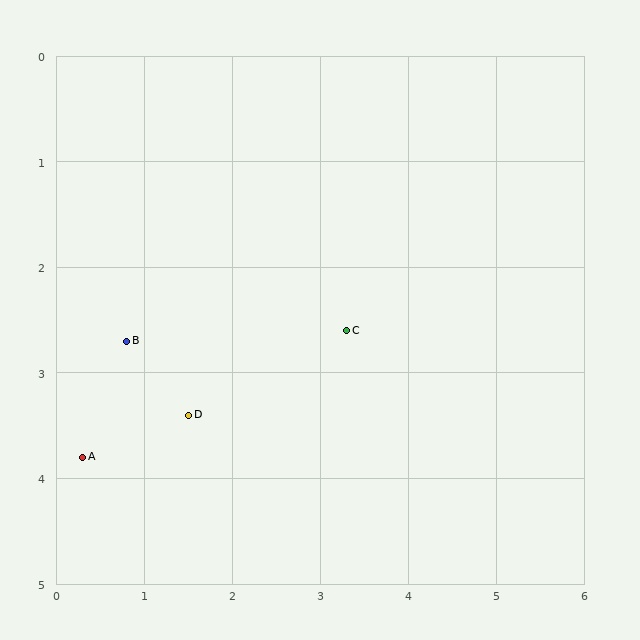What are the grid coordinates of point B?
Point B is at approximately (0.8, 2.7).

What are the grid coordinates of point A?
Point A is at approximately (0.3, 3.8).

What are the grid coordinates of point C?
Point C is at approximately (3.3, 2.6).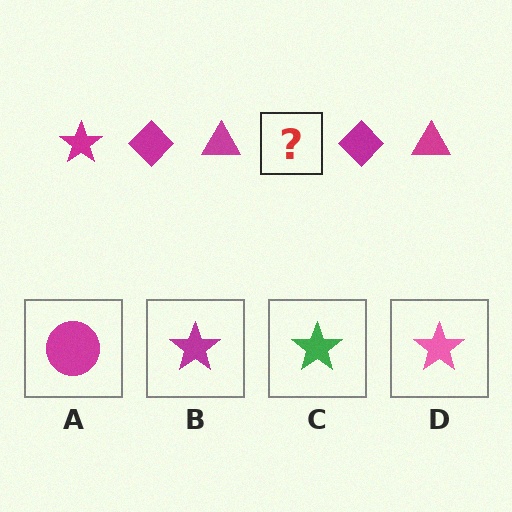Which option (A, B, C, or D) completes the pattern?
B.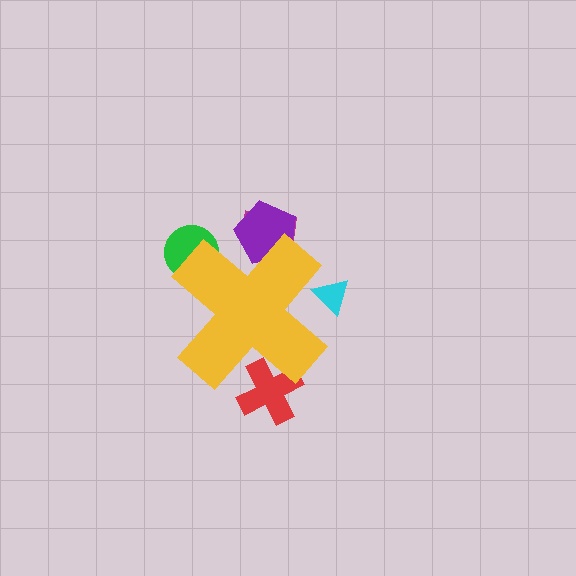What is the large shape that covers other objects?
A yellow cross.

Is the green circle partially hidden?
Yes, the green circle is partially hidden behind the yellow cross.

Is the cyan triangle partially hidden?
Yes, the cyan triangle is partially hidden behind the yellow cross.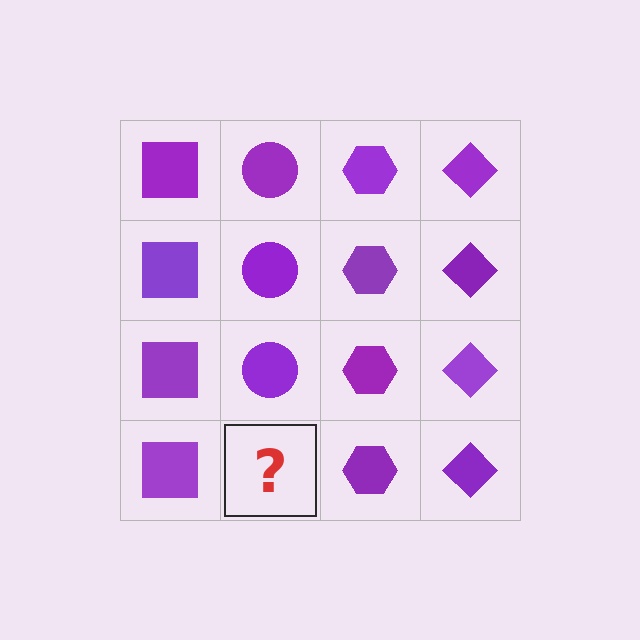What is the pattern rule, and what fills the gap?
The rule is that each column has a consistent shape. The gap should be filled with a purple circle.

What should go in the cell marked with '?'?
The missing cell should contain a purple circle.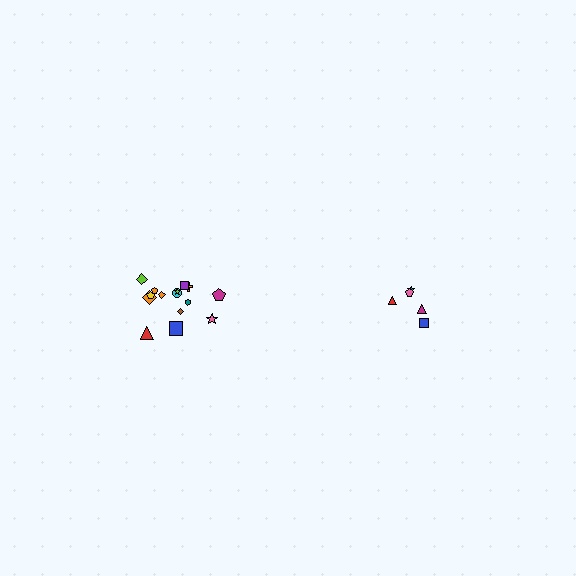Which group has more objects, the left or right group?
The left group.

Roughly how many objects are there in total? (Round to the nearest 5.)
Roughly 20 objects in total.